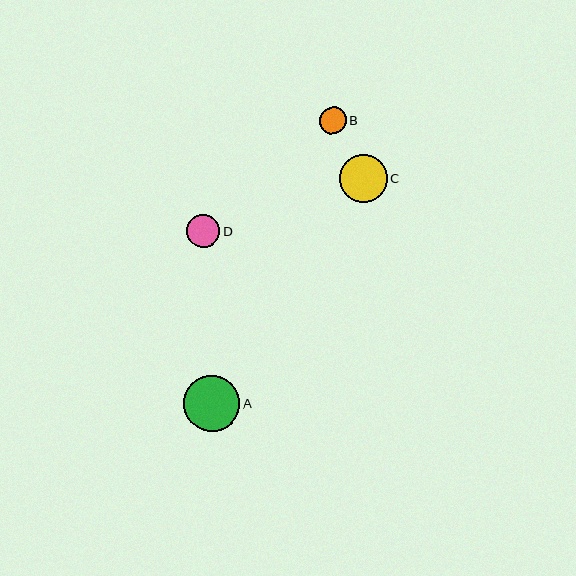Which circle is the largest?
Circle A is the largest with a size of approximately 56 pixels.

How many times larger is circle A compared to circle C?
Circle A is approximately 1.2 times the size of circle C.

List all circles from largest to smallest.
From largest to smallest: A, C, D, B.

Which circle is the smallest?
Circle B is the smallest with a size of approximately 27 pixels.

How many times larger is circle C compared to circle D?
Circle C is approximately 1.4 times the size of circle D.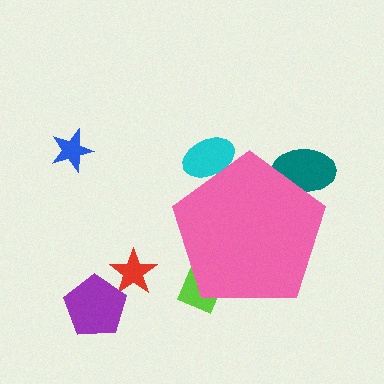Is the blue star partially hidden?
No, the blue star is fully visible.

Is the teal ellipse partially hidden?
Yes, the teal ellipse is partially hidden behind the pink pentagon.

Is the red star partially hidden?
No, the red star is fully visible.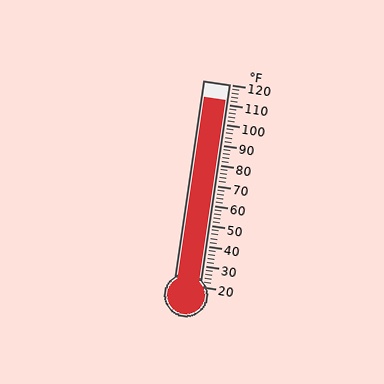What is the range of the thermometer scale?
The thermometer scale ranges from 20°F to 120°F.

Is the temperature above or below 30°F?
The temperature is above 30°F.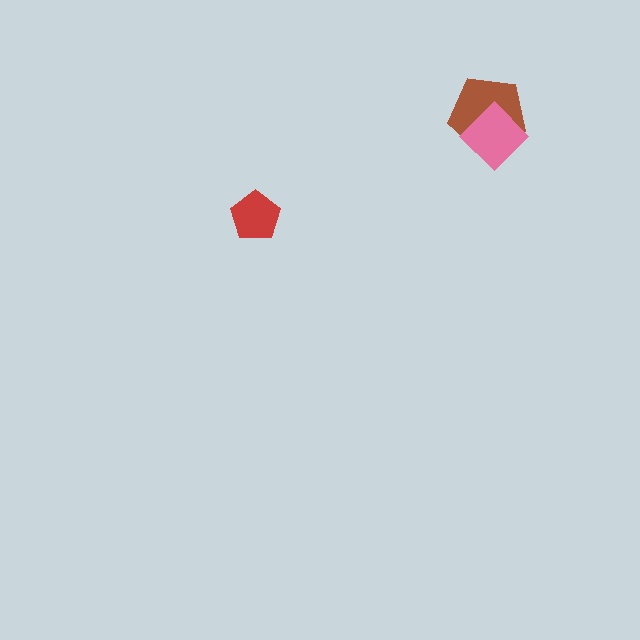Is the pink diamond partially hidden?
No, no other shape covers it.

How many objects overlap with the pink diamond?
1 object overlaps with the pink diamond.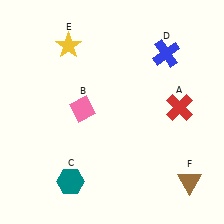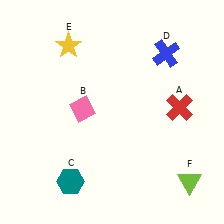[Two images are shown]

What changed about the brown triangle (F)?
In Image 1, F is brown. In Image 2, it changed to lime.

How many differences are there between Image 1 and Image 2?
There is 1 difference between the two images.